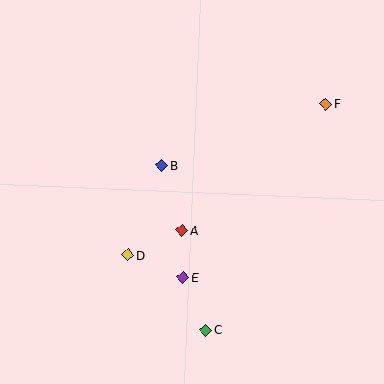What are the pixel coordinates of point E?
Point E is at (183, 278).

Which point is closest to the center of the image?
Point A at (182, 230) is closest to the center.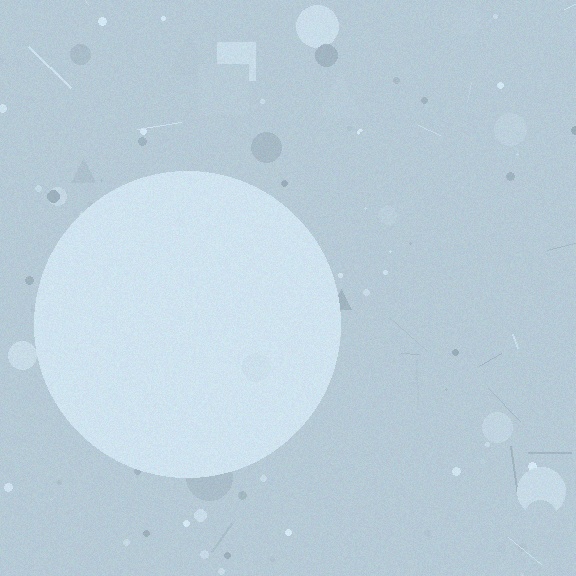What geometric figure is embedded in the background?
A circle is embedded in the background.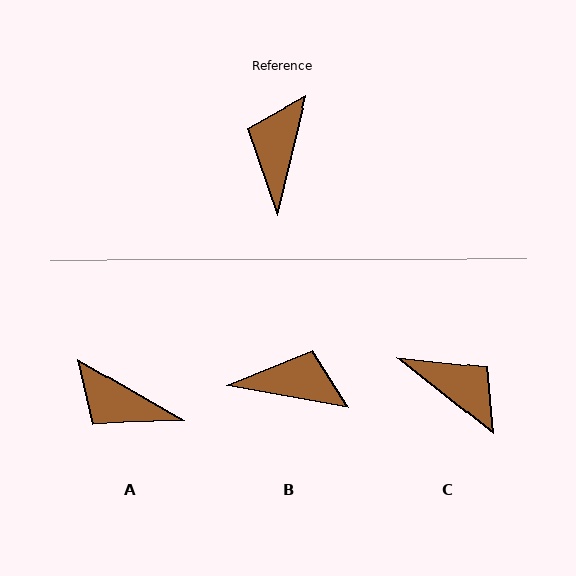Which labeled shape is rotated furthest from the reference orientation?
C, about 115 degrees away.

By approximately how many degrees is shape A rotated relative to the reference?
Approximately 73 degrees counter-clockwise.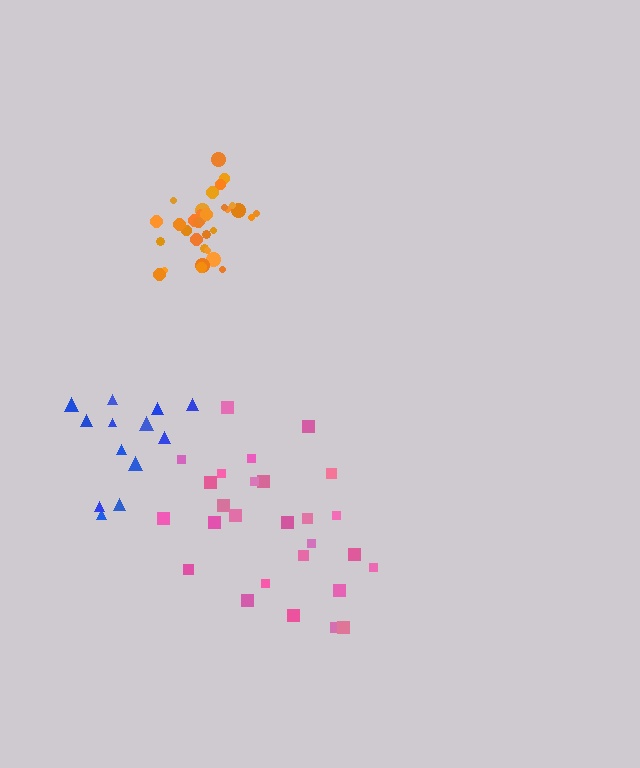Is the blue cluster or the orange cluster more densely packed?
Orange.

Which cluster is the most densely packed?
Orange.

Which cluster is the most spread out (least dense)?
Blue.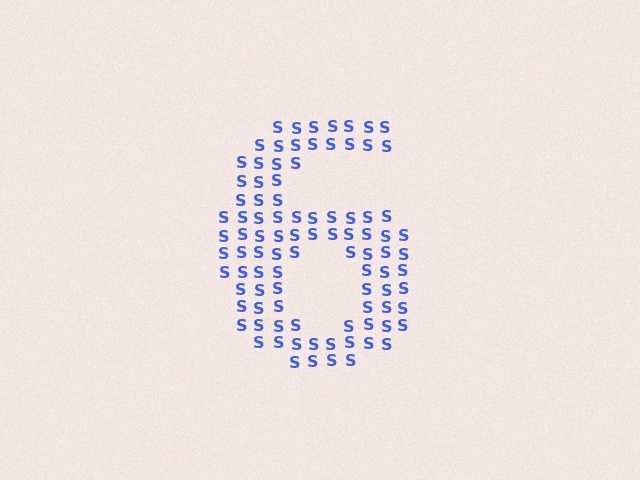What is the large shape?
The large shape is the digit 6.